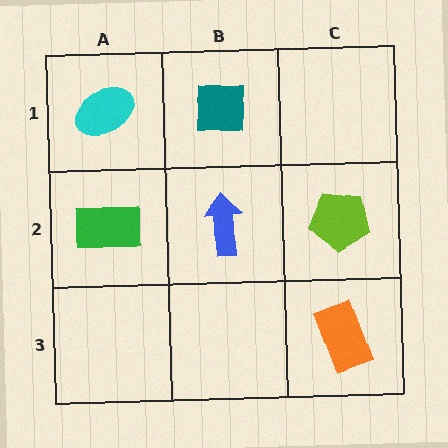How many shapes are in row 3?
1 shape.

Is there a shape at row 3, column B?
No, that cell is empty.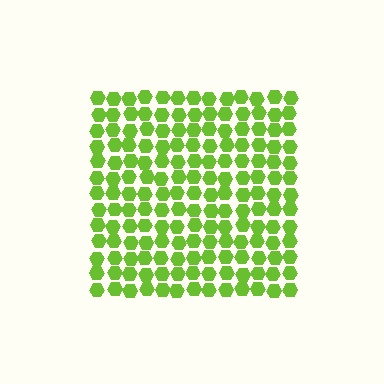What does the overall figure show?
The overall figure shows a square.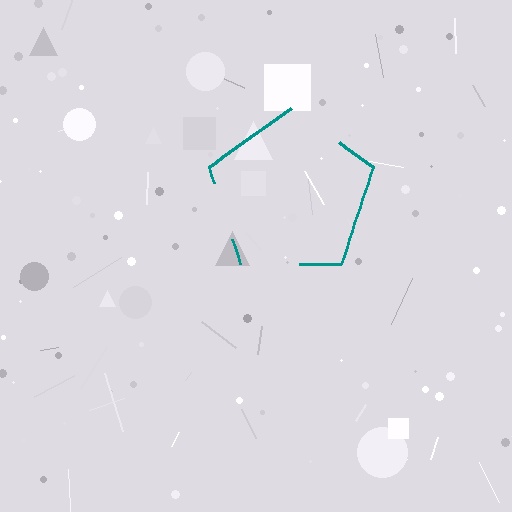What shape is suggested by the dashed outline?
The dashed outline suggests a pentagon.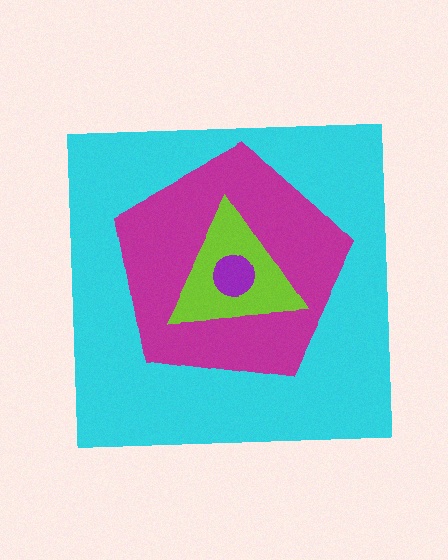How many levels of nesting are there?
4.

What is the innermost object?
The purple circle.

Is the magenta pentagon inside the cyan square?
Yes.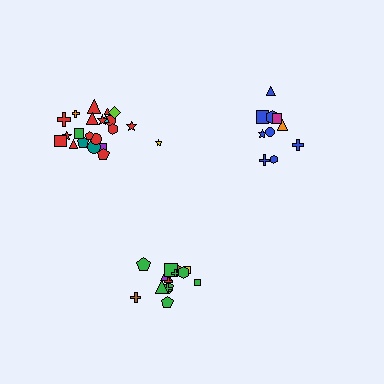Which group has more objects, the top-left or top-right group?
The top-left group.